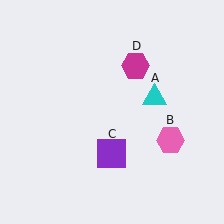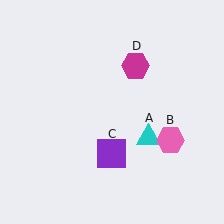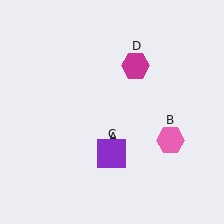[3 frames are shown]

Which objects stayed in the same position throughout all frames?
Pink hexagon (object B) and purple square (object C) and magenta hexagon (object D) remained stationary.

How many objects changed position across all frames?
1 object changed position: cyan triangle (object A).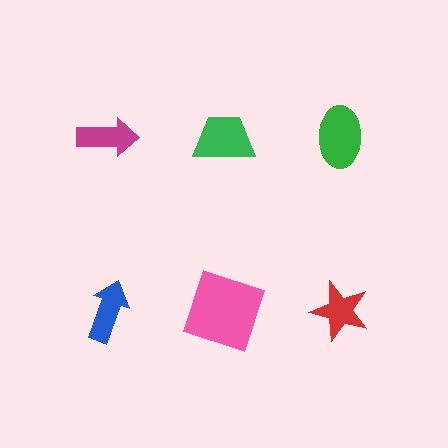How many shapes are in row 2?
3 shapes.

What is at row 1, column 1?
A magenta arrow.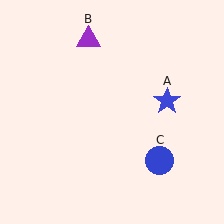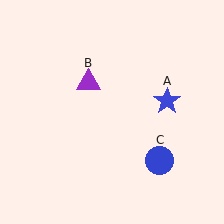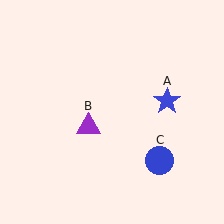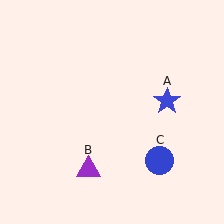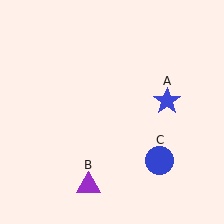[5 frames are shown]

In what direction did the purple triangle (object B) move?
The purple triangle (object B) moved down.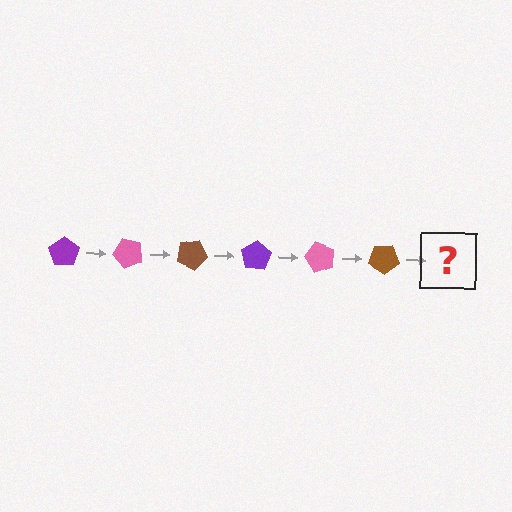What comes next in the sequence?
The next element should be a purple pentagon, rotated 300 degrees from the start.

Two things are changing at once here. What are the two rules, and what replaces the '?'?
The two rules are that it rotates 50 degrees each step and the color cycles through purple, pink, and brown. The '?' should be a purple pentagon, rotated 300 degrees from the start.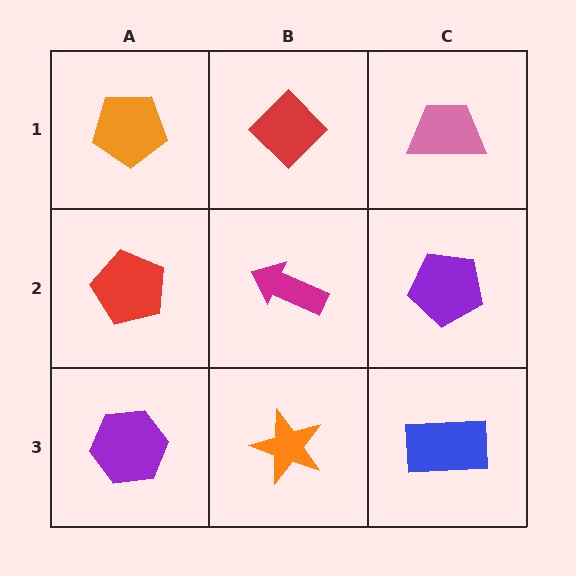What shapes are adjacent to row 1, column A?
A red pentagon (row 2, column A), a red diamond (row 1, column B).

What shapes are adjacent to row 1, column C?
A purple pentagon (row 2, column C), a red diamond (row 1, column B).